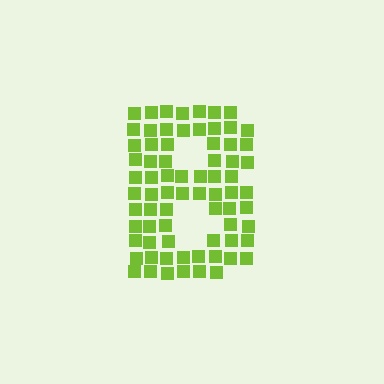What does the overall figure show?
The overall figure shows the letter B.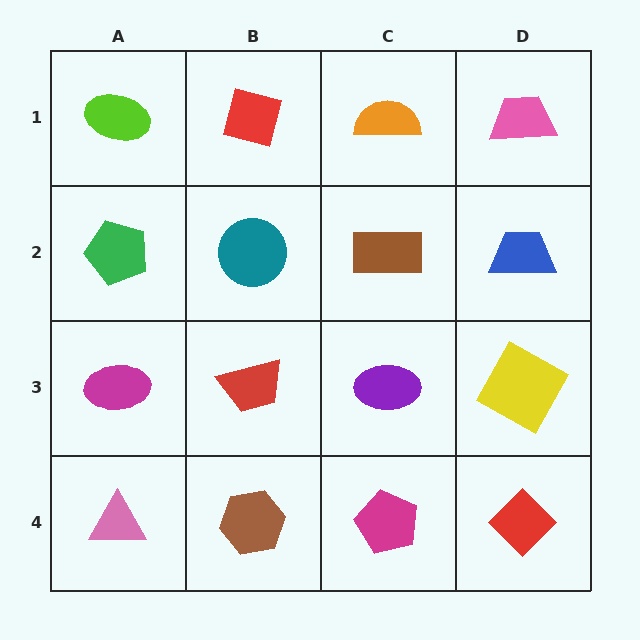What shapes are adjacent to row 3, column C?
A brown rectangle (row 2, column C), a magenta pentagon (row 4, column C), a red trapezoid (row 3, column B), a yellow square (row 3, column D).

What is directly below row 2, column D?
A yellow square.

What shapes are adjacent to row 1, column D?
A blue trapezoid (row 2, column D), an orange semicircle (row 1, column C).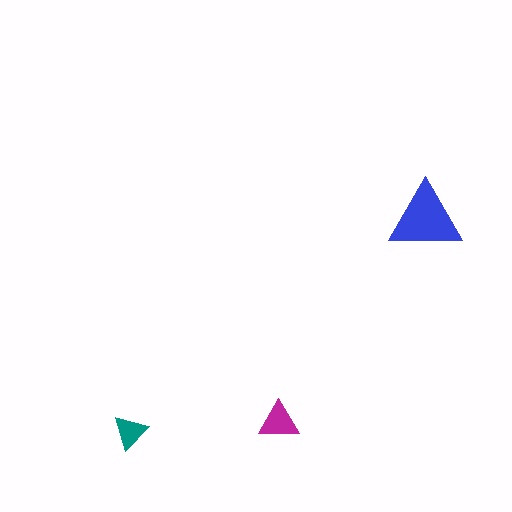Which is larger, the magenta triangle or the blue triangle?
The blue one.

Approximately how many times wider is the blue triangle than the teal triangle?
About 2 times wider.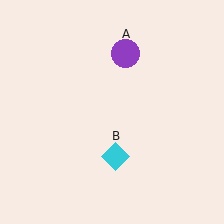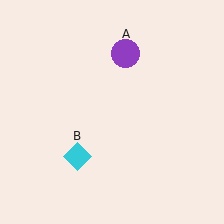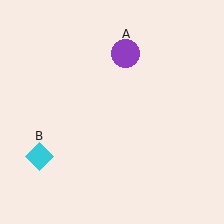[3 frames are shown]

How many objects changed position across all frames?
1 object changed position: cyan diamond (object B).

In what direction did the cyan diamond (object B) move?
The cyan diamond (object B) moved left.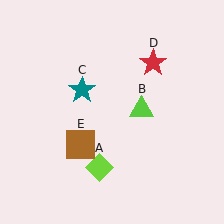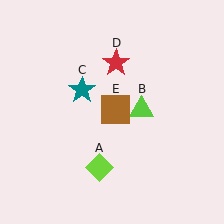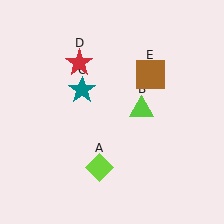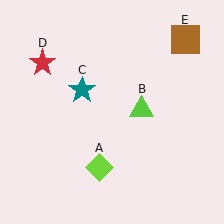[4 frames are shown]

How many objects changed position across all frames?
2 objects changed position: red star (object D), brown square (object E).